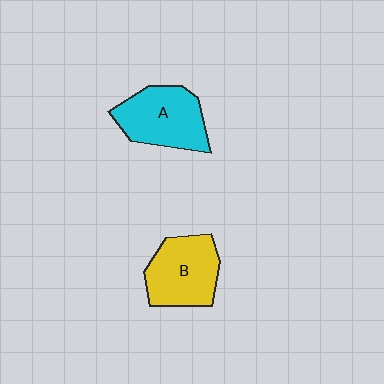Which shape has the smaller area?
Shape B (yellow).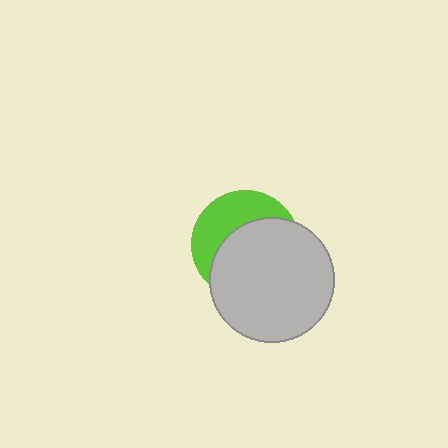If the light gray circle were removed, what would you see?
You would see the complete lime circle.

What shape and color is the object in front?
The object in front is a light gray circle.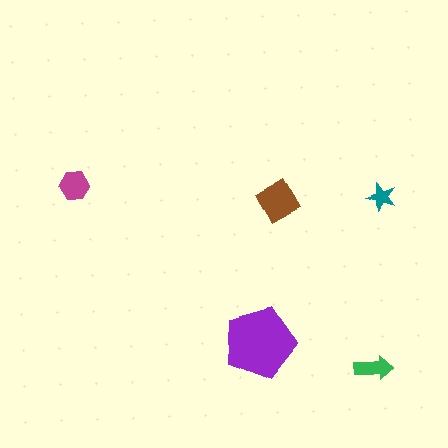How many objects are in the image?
There are 5 objects in the image.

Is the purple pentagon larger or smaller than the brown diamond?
Larger.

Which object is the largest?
The purple pentagon.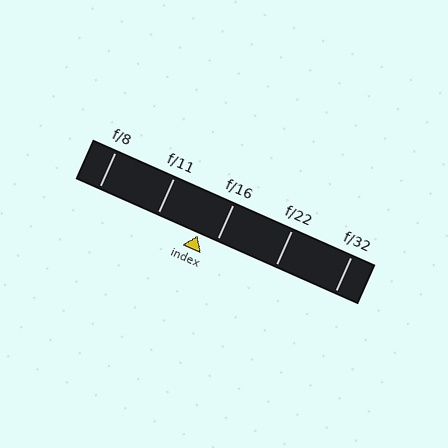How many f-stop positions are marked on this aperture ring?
There are 5 f-stop positions marked.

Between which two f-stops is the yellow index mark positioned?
The index mark is between f/11 and f/16.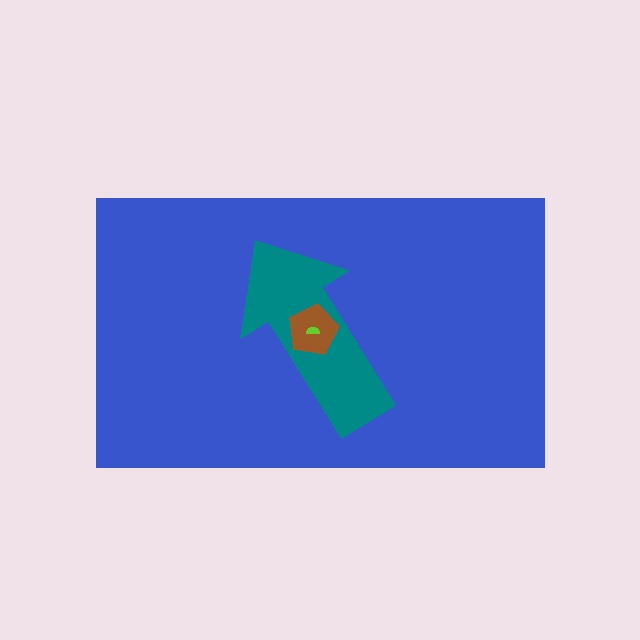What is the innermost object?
The lime semicircle.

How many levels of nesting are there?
4.